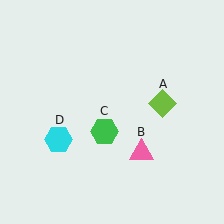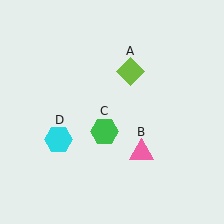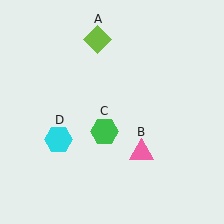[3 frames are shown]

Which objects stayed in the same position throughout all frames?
Pink triangle (object B) and green hexagon (object C) and cyan hexagon (object D) remained stationary.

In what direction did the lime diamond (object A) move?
The lime diamond (object A) moved up and to the left.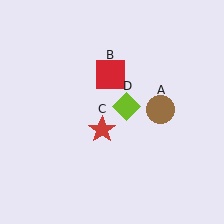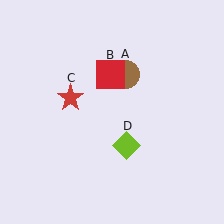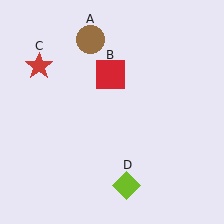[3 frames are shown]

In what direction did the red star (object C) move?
The red star (object C) moved up and to the left.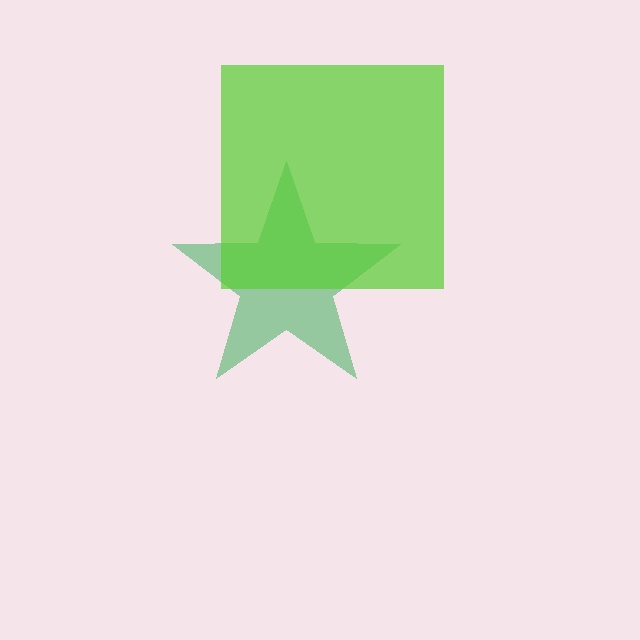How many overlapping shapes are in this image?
There are 2 overlapping shapes in the image.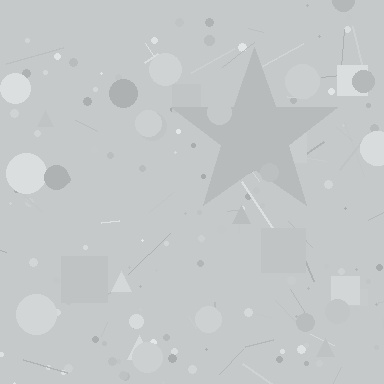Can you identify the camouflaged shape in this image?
The camouflaged shape is a star.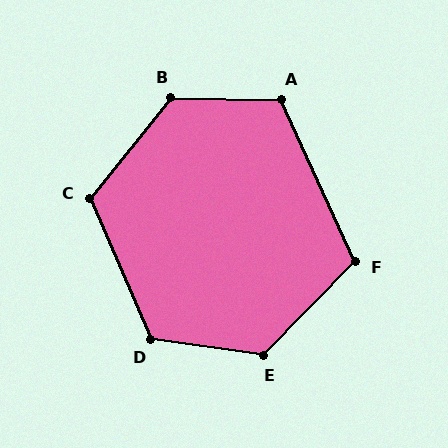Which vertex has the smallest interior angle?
F, at approximately 111 degrees.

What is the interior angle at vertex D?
Approximately 121 degrees (obtuse).